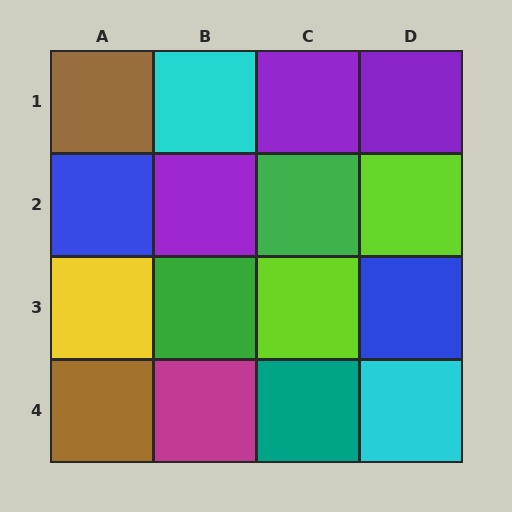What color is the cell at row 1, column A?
Brown.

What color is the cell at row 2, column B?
Purple.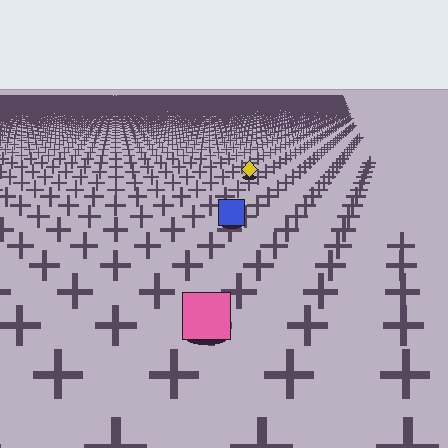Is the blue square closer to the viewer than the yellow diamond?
Yes. The blue square is closer — you can tell from the texture gradient: the ground texture is coarser near it.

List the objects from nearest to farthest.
From nearest to farthest: the pink square, the blue square, the yellow diamond.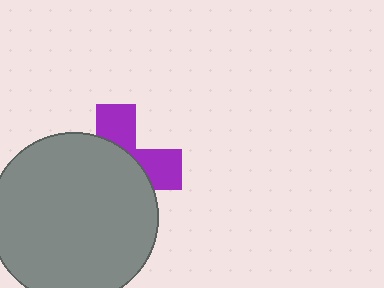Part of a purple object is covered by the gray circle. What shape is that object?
It is a cross.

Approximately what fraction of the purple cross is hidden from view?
Roughly 65% of the purple cross is hidden behind the gray circle.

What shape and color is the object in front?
The object in front is a gray circle.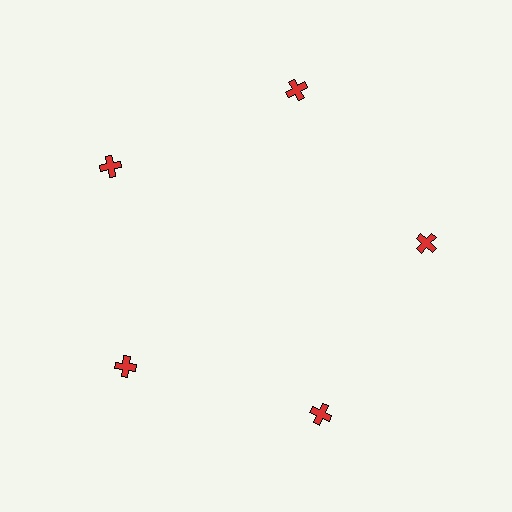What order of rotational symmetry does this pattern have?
This pattern has 5-fold rotational symmetry.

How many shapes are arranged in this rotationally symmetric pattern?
There are 5 shapes, arranged in 5 groups of 1.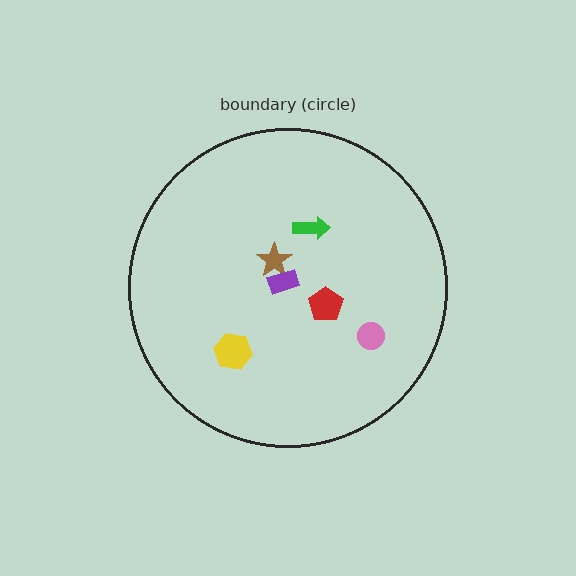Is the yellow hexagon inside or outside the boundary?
Inside.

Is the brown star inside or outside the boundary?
Inside.